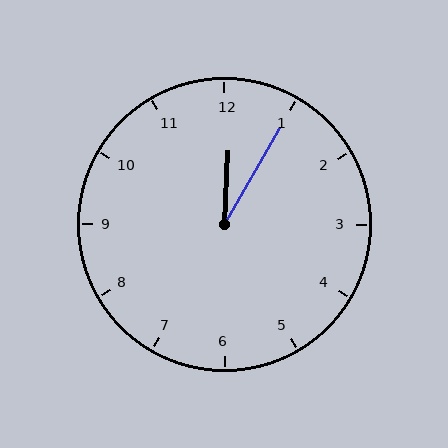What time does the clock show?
12:05.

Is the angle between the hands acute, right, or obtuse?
It is acute.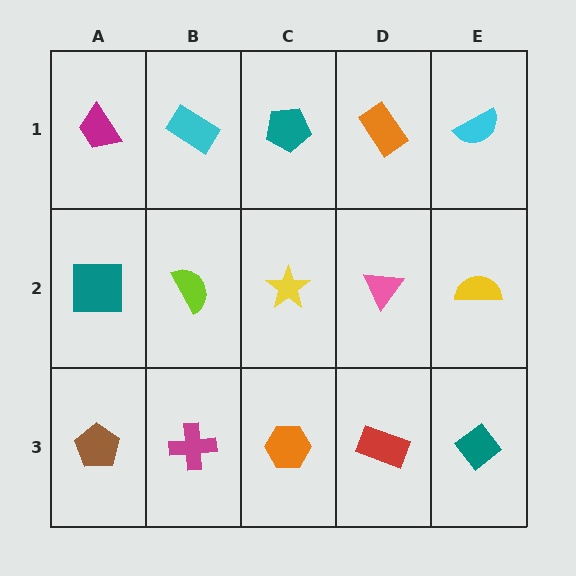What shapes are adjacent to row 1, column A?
A teal square (row 2, column A), a cyan rectangle (row 1, column B).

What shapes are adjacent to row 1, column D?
A pink triangle (row 2, column D), a teal pentagon (row 1, column C), a cyan semicircle (row 1, column E).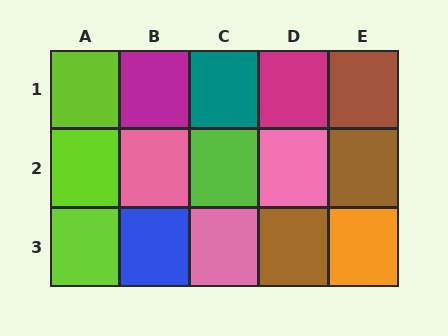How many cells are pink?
3 cells are pink.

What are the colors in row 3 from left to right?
Lime, blue, pink, brown, orange.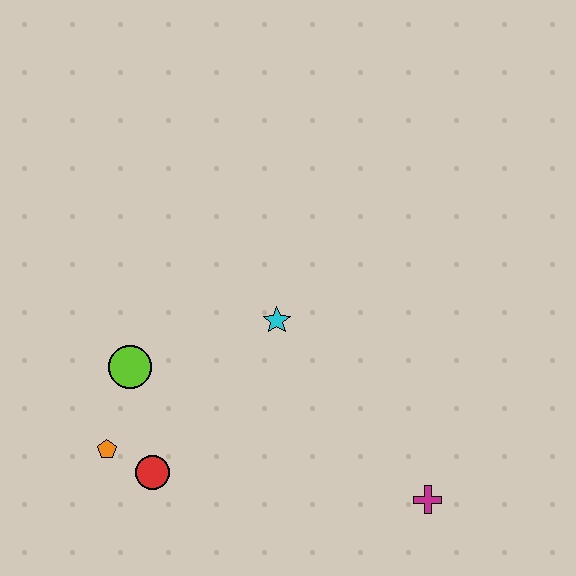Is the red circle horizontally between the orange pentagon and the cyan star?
Yes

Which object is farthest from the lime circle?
The magenta cross is farthest from the lime circle.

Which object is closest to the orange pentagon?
The red circle is closest to the orange pentagon.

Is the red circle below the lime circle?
Yes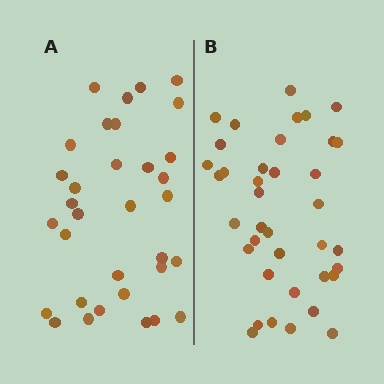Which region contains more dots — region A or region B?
Region B (the right region) has more dots.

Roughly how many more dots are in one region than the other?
Region B has about 5 more dots than region A.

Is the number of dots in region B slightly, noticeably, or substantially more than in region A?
Region B has only slightly more — the two regions are fairly close. The ratio is roughly 1.2 to 1.